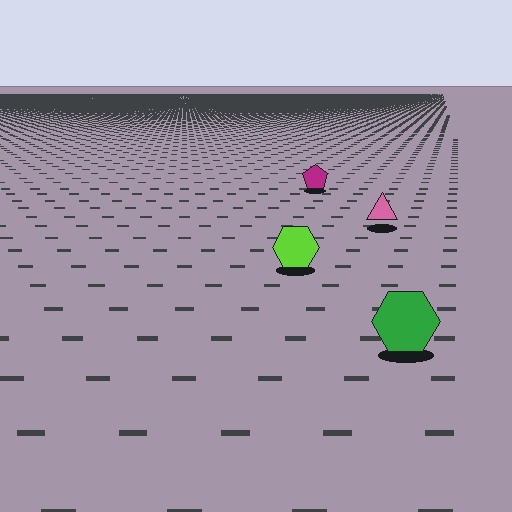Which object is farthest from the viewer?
The magenta pentagon is farthest from the viewer. It appears smaller and the ground texture around it is denser.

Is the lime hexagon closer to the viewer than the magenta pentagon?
Yes. The lime hexagon is closer — you can tell from the texture gradient: the ground texture is coarser near it.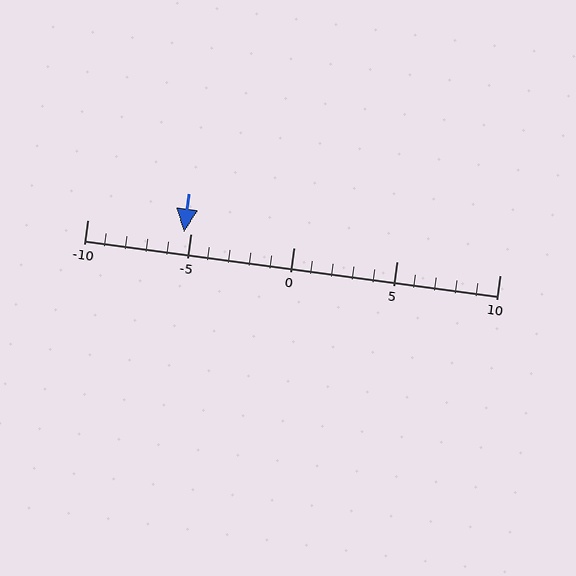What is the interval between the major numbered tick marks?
The major tick marks are spaced 5 units apart.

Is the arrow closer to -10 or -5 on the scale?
The arrow is closer to -5.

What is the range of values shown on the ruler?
The ruler shows values from -10 to 10.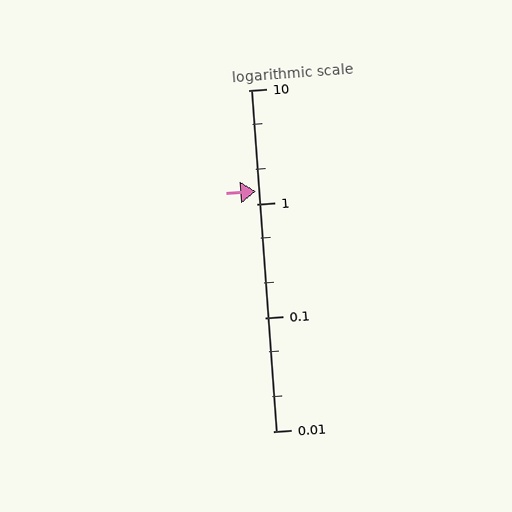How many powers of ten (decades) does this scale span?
The scale spans 3 decades, from 0.01 to 10.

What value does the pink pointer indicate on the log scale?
The pointer indicates approximately 1.3.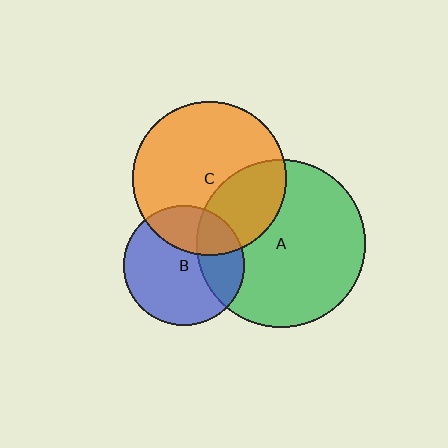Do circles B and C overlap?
Yes.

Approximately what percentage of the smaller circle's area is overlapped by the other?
Approximately 30%.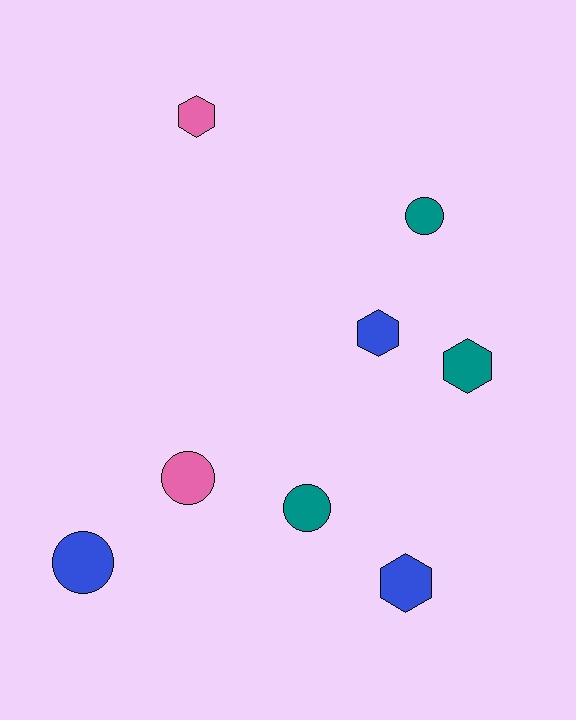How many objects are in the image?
There are 8 objects.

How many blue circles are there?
There is 1 blue circle.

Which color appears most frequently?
Teal, with 3 objects.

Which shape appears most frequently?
Hexagon, with 4 objects.